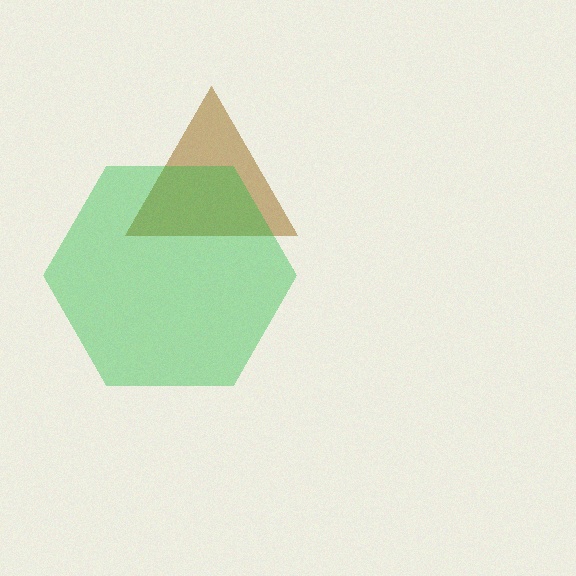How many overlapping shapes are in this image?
There are 2 overlapping shapes in the image.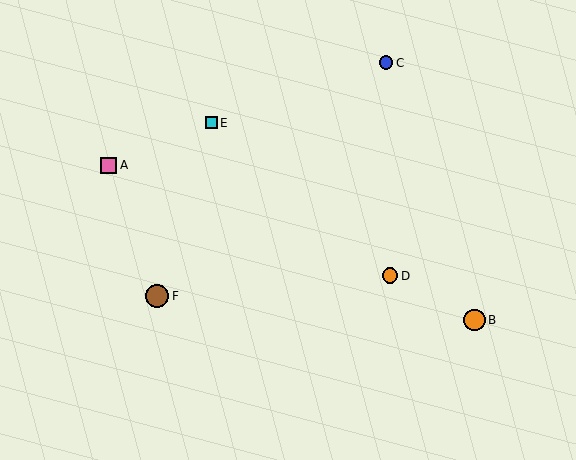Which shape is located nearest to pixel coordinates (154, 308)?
The brown circle (labeled F) at (157, 296) is nearest to that location.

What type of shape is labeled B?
Shape B is an orange circle.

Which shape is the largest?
The brown circle (labeled F) is the largest.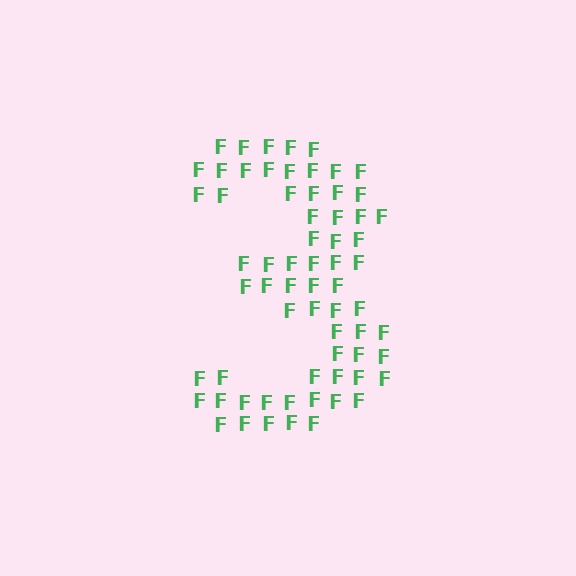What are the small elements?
The small elements are letter F's.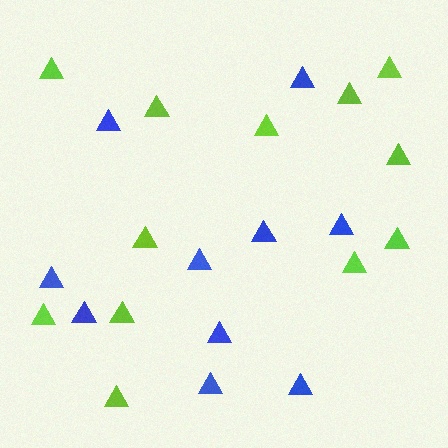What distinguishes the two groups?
There are 2 groups: one group of blue triangles (10) and one group of lime triangles (12).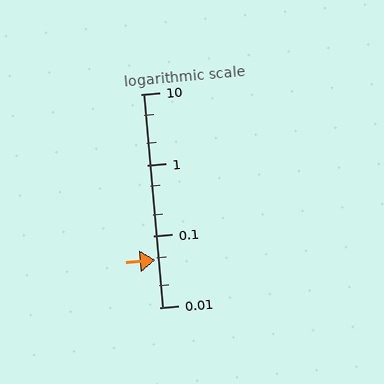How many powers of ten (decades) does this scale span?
The scale spans 3 decades, from 0.01 to 10.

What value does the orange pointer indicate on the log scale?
The pointer indicates approximately 0.047.